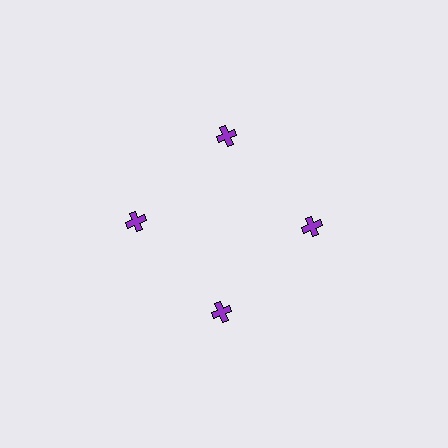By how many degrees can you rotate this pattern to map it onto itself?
The pattern maps onto itself every 90 degrees of rotation.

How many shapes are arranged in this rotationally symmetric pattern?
There are 4 shapes, arranged in 4 groups of 1.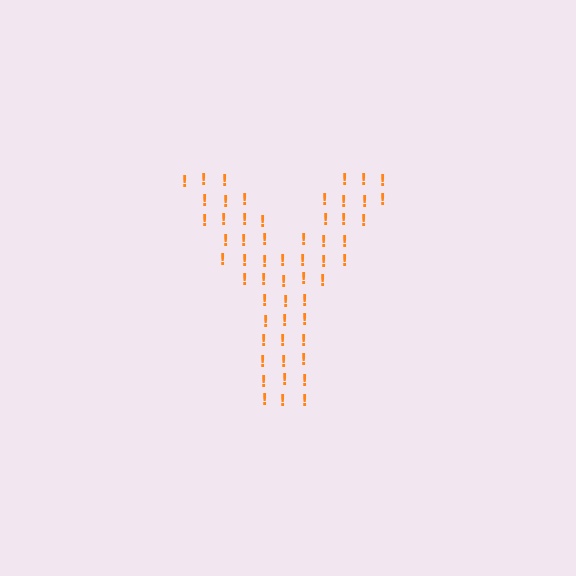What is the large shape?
The large shape is the letter Y.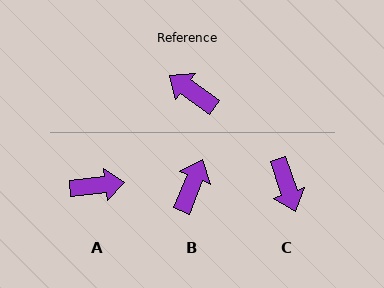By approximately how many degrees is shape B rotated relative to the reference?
Approximately 77 degrees clockwise.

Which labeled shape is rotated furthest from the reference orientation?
C, about 145 degrees away.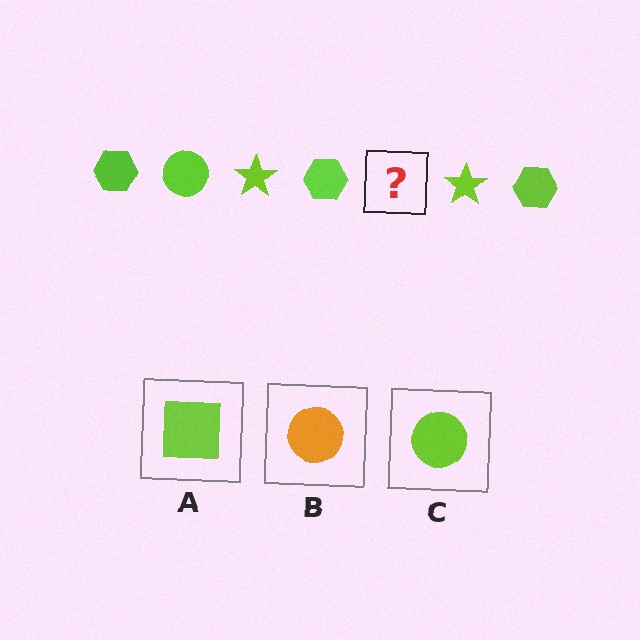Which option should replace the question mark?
Option C.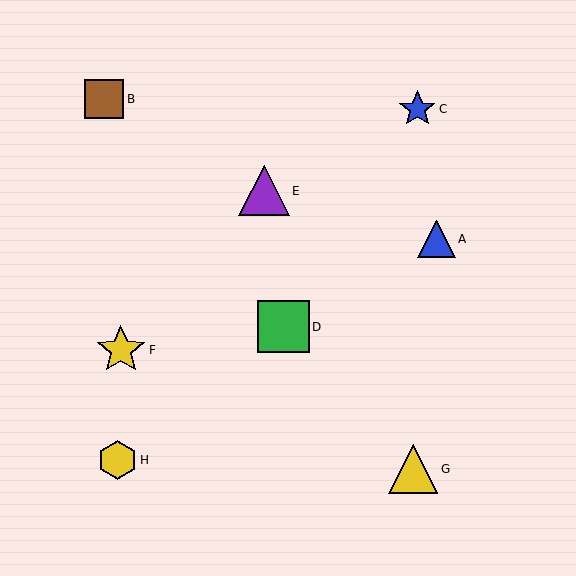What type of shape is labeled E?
Shape E is a purple triangle.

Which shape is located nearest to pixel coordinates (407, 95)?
The blue star (labeled C) at (417, 109) is nearest to that location.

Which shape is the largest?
The green square (labeled D) is the largest.